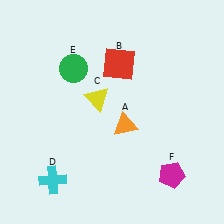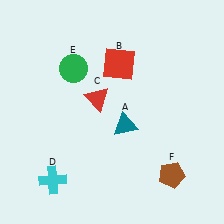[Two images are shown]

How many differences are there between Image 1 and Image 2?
There are 3 differences between the two images.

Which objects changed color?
A changed from orange to teal. C changed from yellow to red. F changed from magenta to brown.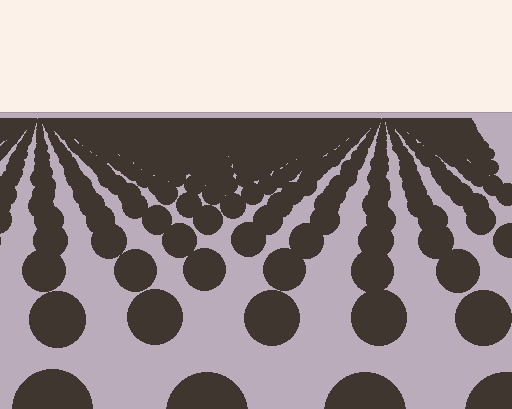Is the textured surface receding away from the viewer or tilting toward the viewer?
The surface is receding away from the viewer. Texture elements get smaller and denser toward the top.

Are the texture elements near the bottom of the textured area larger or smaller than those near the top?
Larger. Near the bottom, elements are closer to the viewer and appear at a bigger on-screen size.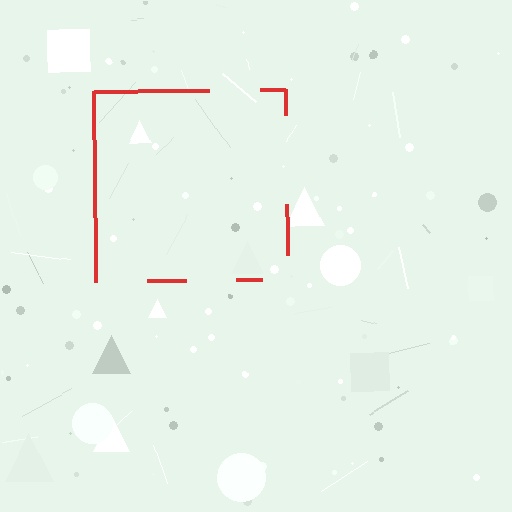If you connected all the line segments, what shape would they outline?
They would outline a square.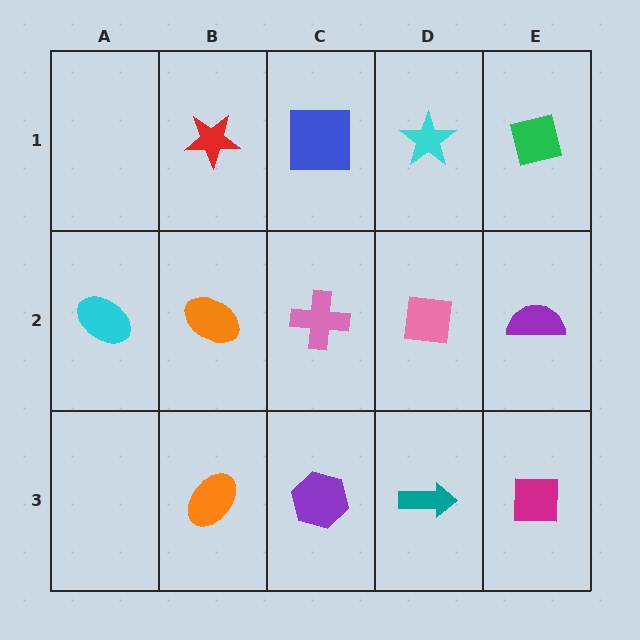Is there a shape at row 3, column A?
No, that cell is empty.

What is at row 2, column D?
A pink square.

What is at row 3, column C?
A purple hexagon.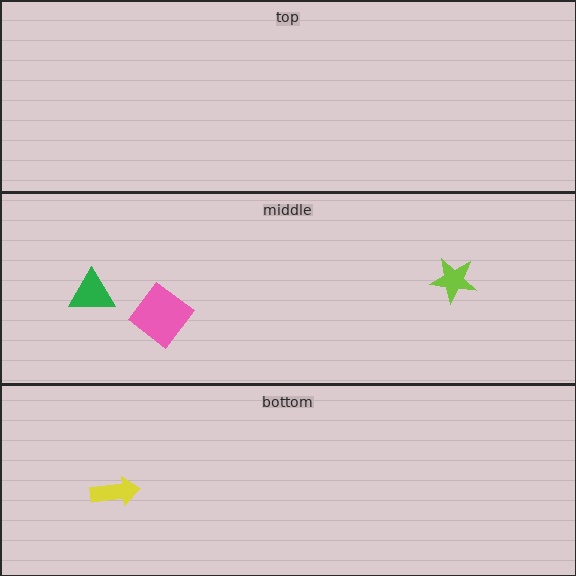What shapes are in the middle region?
The green triangle, the pink diamond, the lime star.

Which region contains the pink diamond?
The middle region.